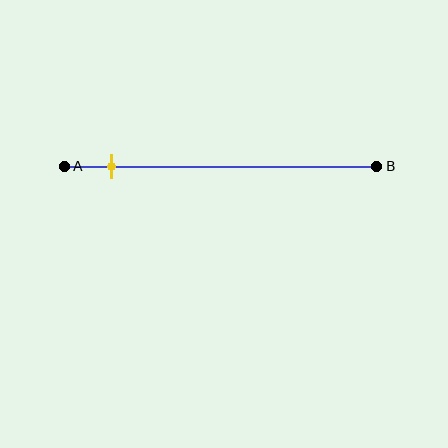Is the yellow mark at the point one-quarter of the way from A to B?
No, the mark is at about 15% from A, not at the 25% one-quarter point.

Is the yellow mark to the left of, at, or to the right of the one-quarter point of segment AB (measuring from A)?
The yellow mark is to the left of the one-quarter point of segment AB.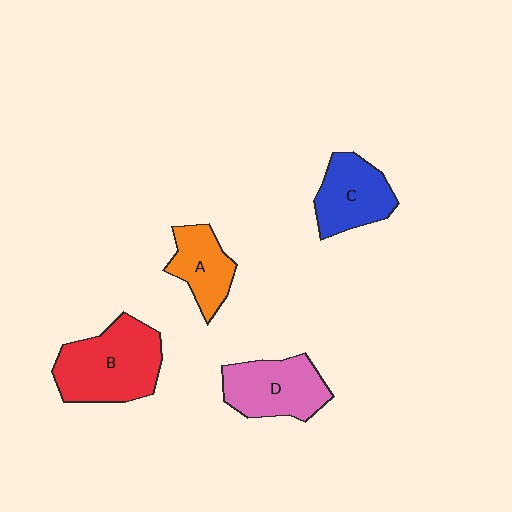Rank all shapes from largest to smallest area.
From largest to smallest: B (red), D (pink), C (blue), A (orange).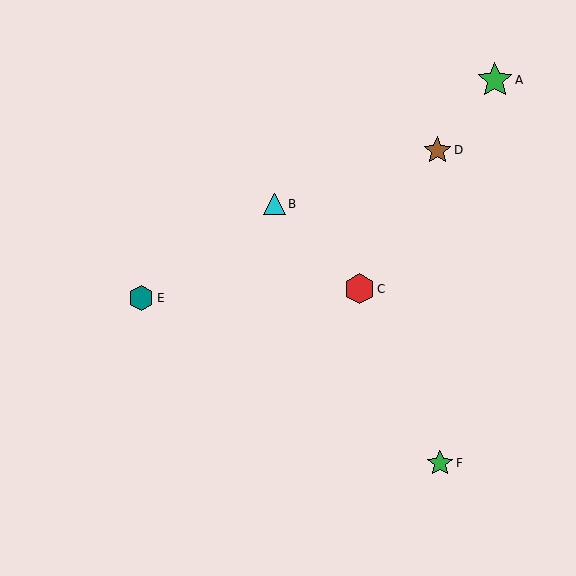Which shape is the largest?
The green star (labeled A) is the largest.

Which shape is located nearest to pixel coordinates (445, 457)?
The green star (labeled F) at (440, 463) is nearest to that location.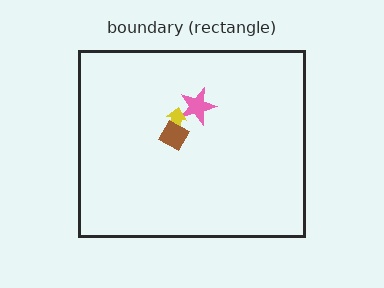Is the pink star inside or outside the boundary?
Inside.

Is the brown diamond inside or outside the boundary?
Inside.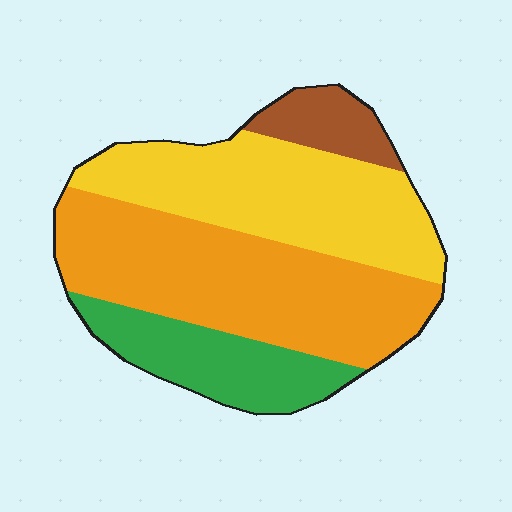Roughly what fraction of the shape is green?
Green covers about 15% of the shape.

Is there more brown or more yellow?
Yellow.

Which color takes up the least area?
Brown, at roughly 10%.